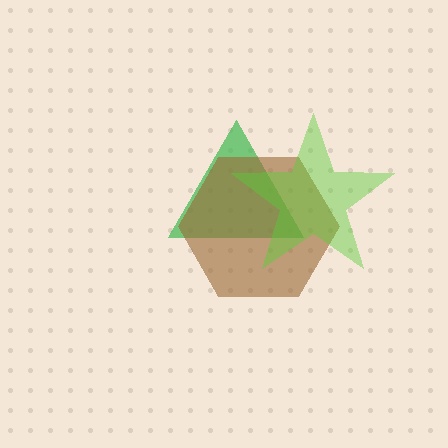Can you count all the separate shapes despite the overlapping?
Yes, there are 3 separate shapes.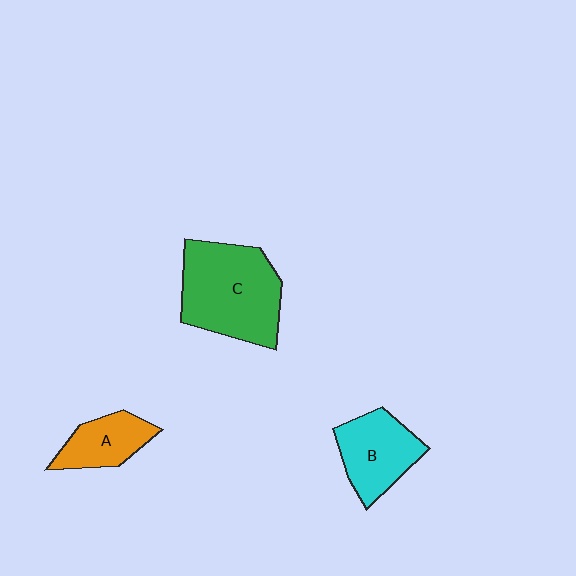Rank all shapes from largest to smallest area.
From largest to smallest: C (green), B (cyan), A (orange).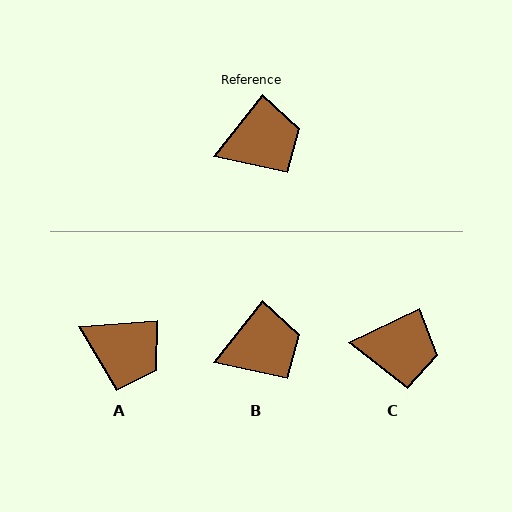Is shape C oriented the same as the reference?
No, it is off by about 26 degrees.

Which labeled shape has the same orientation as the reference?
B.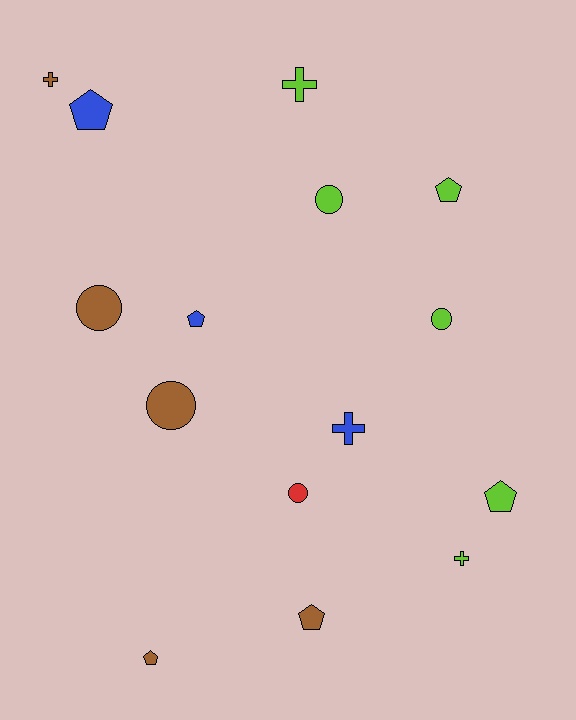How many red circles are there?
There is 1 red circle.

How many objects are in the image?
There are 15 objects.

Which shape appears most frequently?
Pentagon, with 6 objects.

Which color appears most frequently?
Lime, with 6 objects.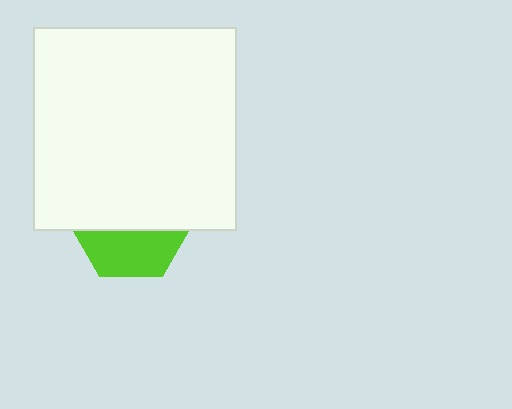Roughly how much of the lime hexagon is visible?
A small part of it is visible (roughly 39%).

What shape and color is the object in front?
The object in front is a white square.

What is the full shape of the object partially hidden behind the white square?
The partially hidden object is a lime hexagon.